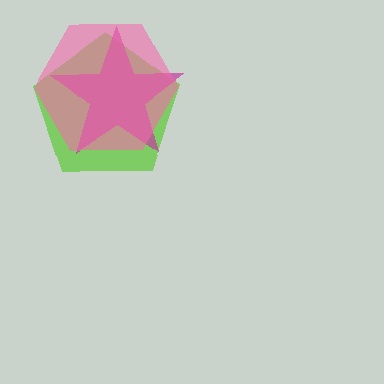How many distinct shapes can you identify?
There are 3 distinct shapes: a lime pentagon, a magenta star, a pink hexagon.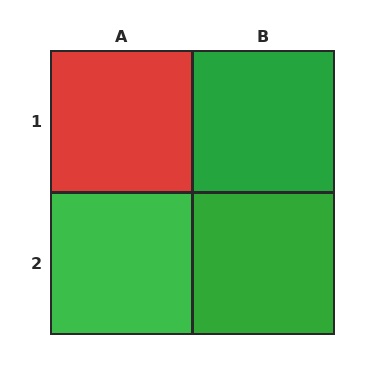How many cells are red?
1 cell is red.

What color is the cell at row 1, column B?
Green.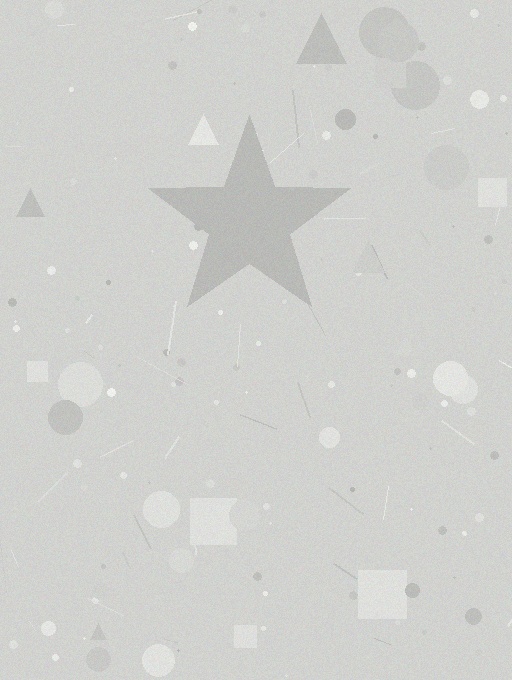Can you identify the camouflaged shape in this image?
The camouflaged shape is a star.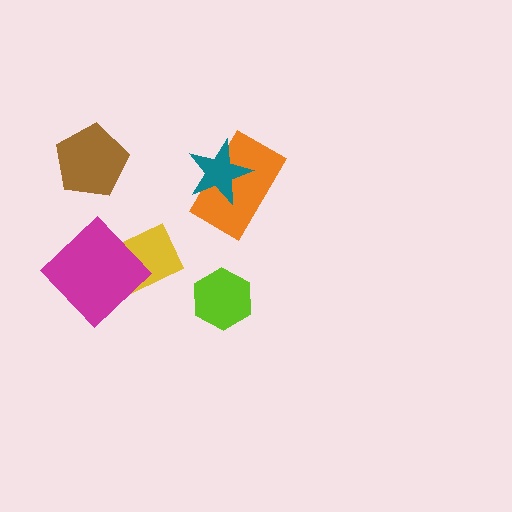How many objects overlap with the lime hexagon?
0 objects overlap with the lime hexagon.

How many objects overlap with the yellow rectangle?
1 object overlaps with the yellow rectangle.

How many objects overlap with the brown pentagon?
0 objects overlap with the brown pentagon.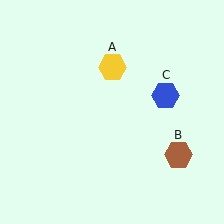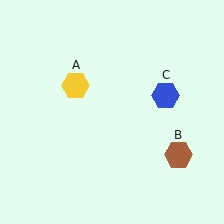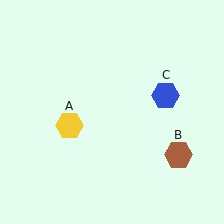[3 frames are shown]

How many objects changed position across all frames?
1 object changed position: yellow hexagon (object A).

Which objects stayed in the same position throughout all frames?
Brown hexagon (object B) and blue hexagon (object C) remained stationary.